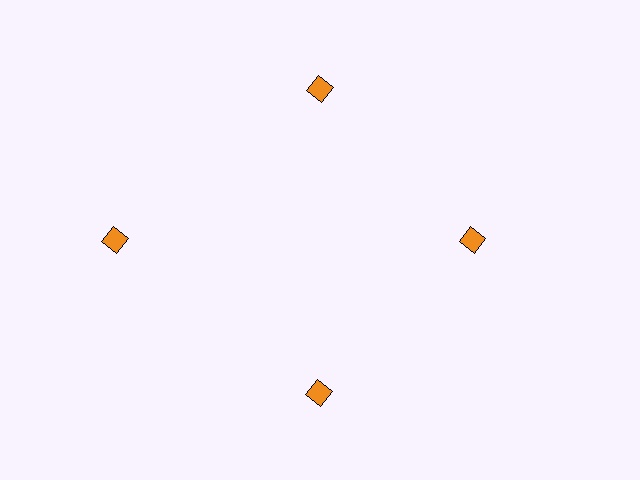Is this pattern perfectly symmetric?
No. The 4 orange diamonds are arranged in a ring, but one element near the 9 o'clock position is pushed outward from the center, breaking the 4-fold rotational symmetry.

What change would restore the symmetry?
The symmetry would be restored by moving it inward, back onto the ring so that all 4 diamonds sit at equal angles and equal distance from the center.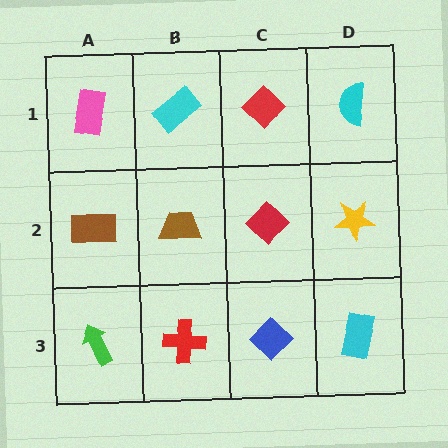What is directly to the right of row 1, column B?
A red diamond.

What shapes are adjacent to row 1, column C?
A red diamond (row 2, column C), a cyan rectangle (row 1, column B), a cyan semicircle (row 1, column D).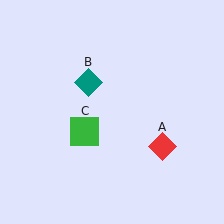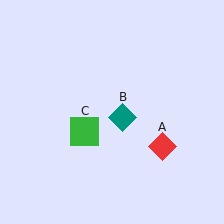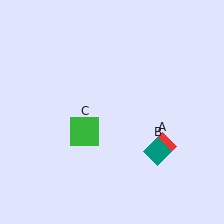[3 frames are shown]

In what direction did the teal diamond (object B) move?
The teal diamond (object B) moved down and to the right.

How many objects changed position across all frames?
1 object changed position: teal diamond (object B).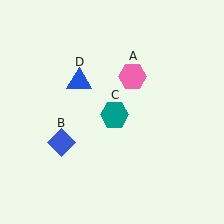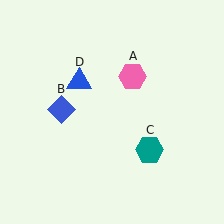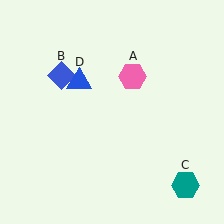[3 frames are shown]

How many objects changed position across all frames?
2 objects changed position: blue diamond (object B), teal hexagon (object C).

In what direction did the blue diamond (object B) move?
The blue diamond (object B) moved up.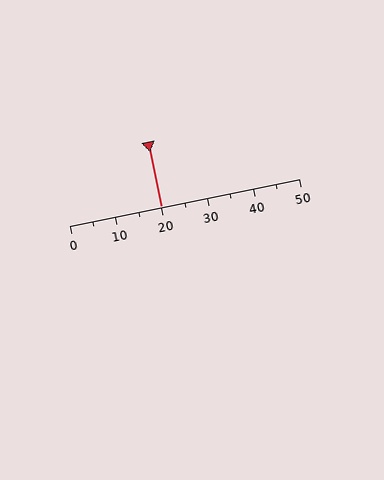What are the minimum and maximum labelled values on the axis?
The axis runs from 0 to 50.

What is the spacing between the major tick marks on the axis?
The major ticks are spaced 10 apart.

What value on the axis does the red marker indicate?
The marker indicates approximately 20.